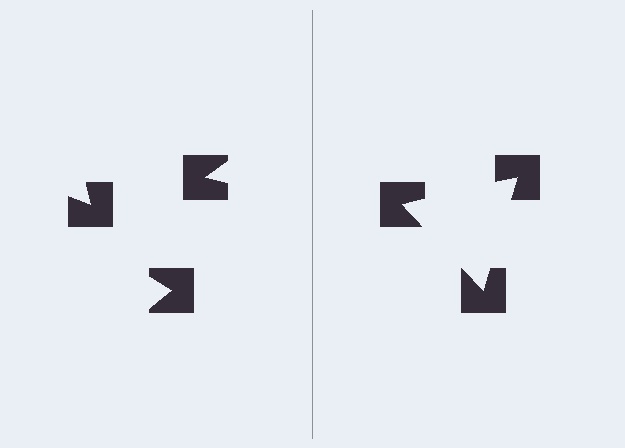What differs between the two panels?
The notched squares are positioned identically on both sides; only the wedge orientations differ. On the right they align to a triangle; on the left they are misaligned.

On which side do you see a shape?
An illusory triangle appears on the right side. On the left side the wedge cuts are rotated, so no coherent shape forms.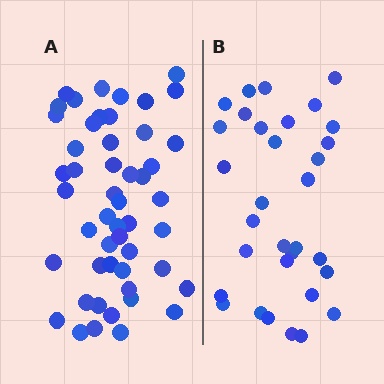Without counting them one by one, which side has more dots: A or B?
Region A (the left region) has more dots.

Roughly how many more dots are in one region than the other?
Region A has approximately 20 more dots than region B.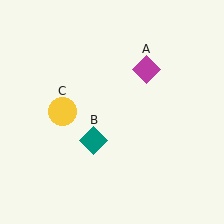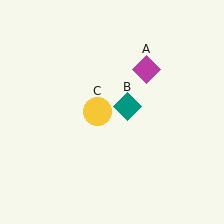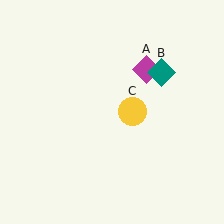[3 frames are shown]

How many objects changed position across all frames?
2 objects changed position: teal diamond (object B), yellow circle (object C).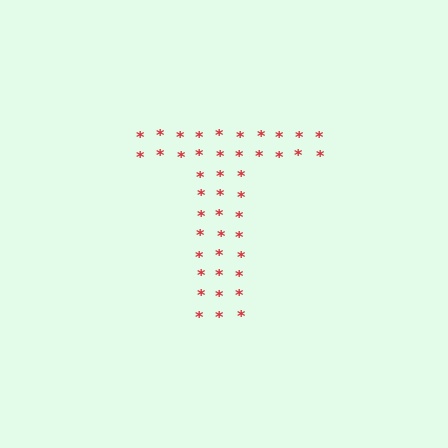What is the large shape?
The large shape is the letter T.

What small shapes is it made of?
It is made of small asterisks.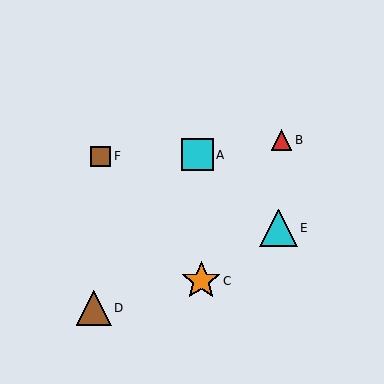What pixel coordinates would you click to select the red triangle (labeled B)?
Click at (282, 140) to select the red triangle B.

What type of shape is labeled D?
Shape D is a brown triangle.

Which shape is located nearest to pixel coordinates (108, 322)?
The brown triangle (labeled D) at (94, 308) is nearest to that location.